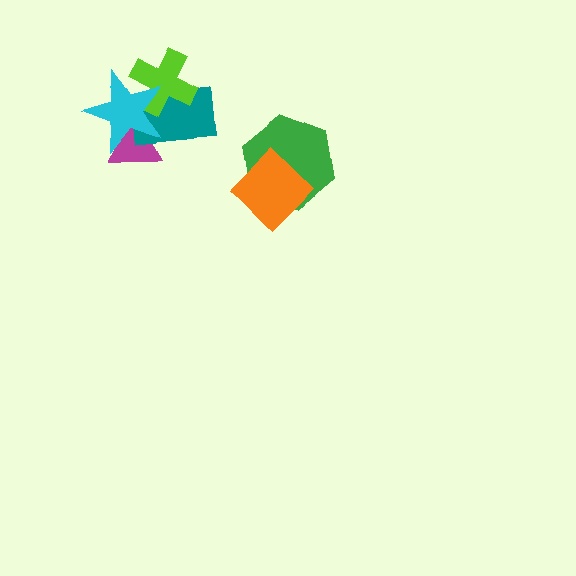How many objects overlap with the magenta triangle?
2 objects overlap with the magenta triangle.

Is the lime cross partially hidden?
Yes, it is partially covered by another shape.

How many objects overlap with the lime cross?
2 objects overlap with the lime cross.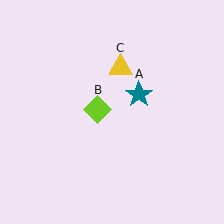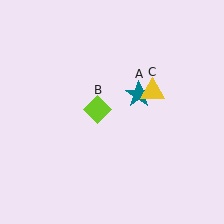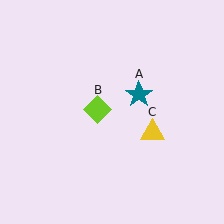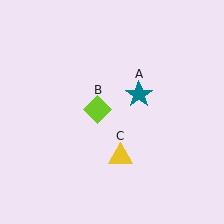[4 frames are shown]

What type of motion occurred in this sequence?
The yellow triangle (object C) rotated clockwise around the center of the scene.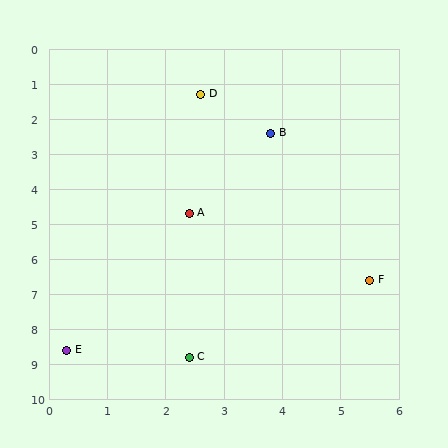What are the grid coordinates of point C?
Point C is at approximately (2.4, 8.8).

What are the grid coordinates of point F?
Point F is at approximately (5.5, 6.6).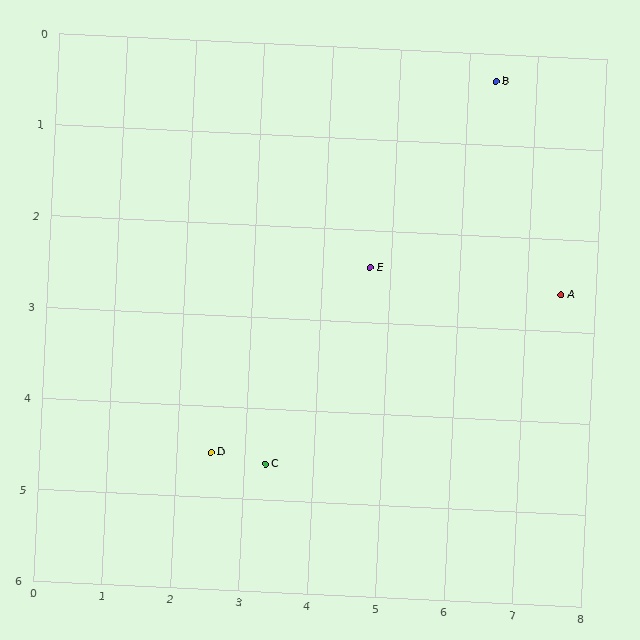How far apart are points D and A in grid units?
Points D and A are about 5.3 grid units apart.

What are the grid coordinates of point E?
Point E is at approximately (4.7, 2.4).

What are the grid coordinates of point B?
Point B is at approximately (6.4, 0.3).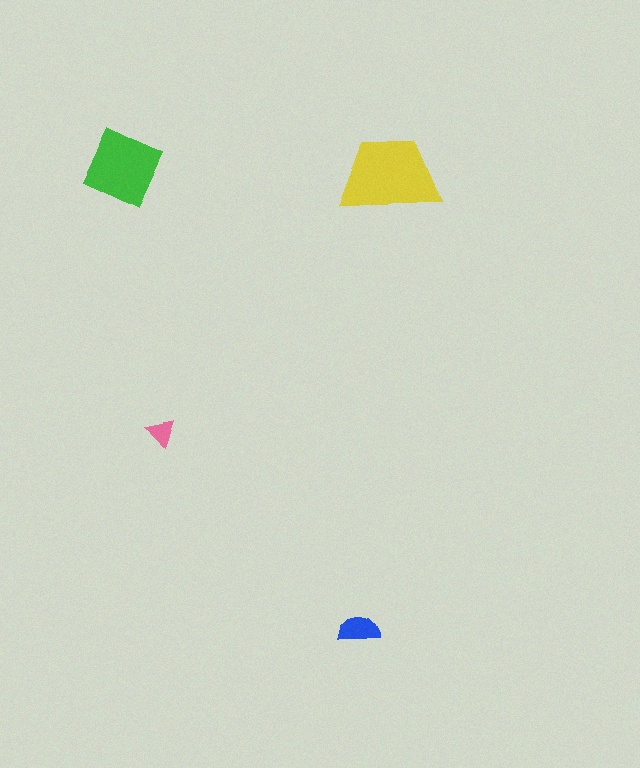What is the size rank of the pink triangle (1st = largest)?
4th.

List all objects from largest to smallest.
The yellow trapezoid, the green square, the blue semicircle, the pink triangle.